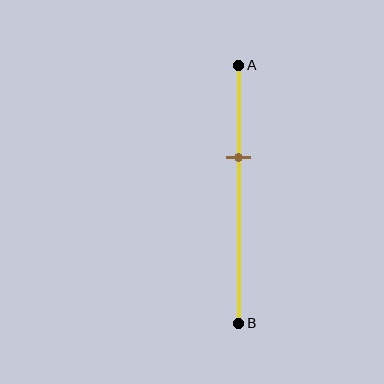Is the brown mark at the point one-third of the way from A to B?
Yes, the mark is approximately at the one-third point.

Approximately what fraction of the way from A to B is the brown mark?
The brown mark is approximately 35% of the way from A to B.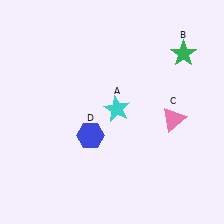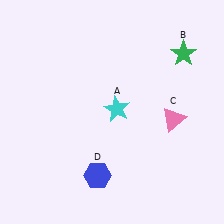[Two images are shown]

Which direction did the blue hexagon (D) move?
The blue hexagon (D) moved down.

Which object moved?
The blue hexagon (D) moved down.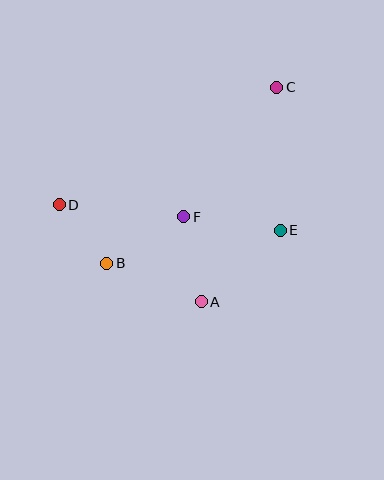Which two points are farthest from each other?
Points C and D are farthest from each other.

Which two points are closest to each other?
Points B and D are closest to each other.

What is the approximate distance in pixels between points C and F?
The distance between C and F is approximately 160 pixels.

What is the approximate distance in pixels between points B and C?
The distance between B and C is approximately 245 pixels.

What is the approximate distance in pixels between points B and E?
The distance between B and E is approximately 177 pixels.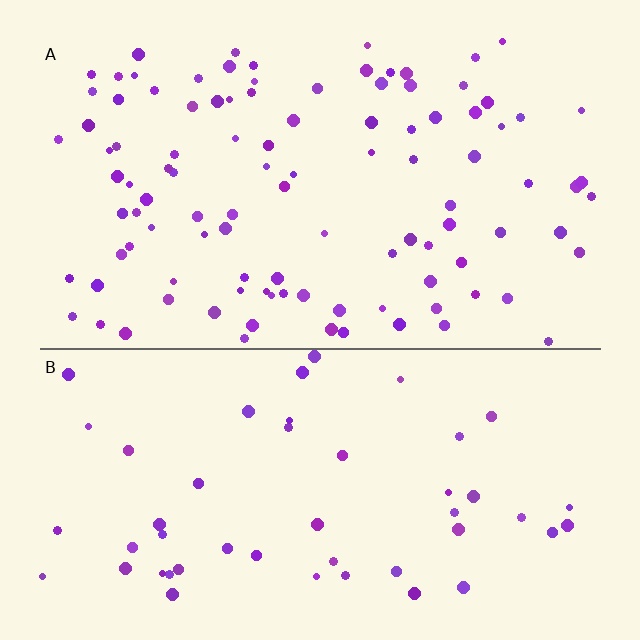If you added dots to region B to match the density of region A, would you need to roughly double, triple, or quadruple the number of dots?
Approximately double.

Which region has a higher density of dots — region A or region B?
A (the top).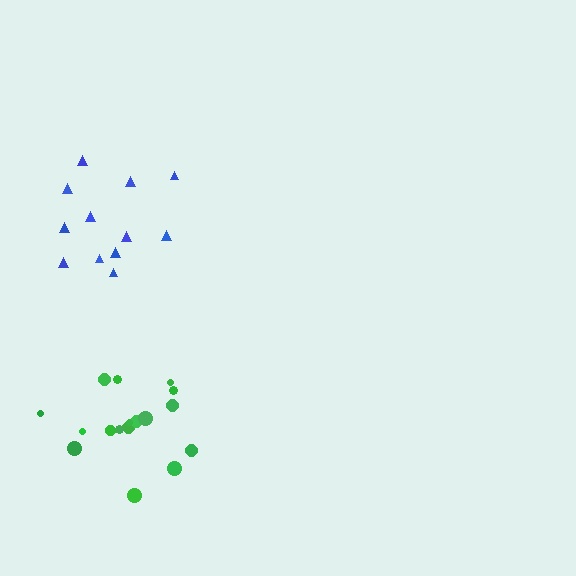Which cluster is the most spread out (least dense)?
Green.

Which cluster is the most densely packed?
Blue.